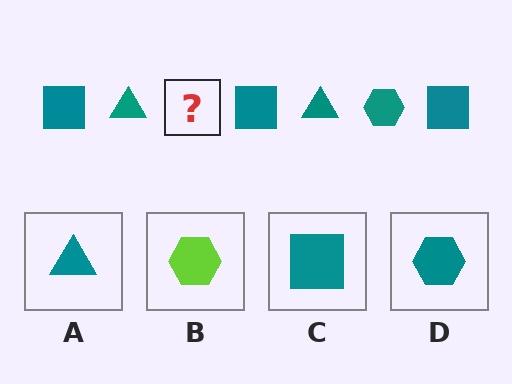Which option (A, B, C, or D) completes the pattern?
D.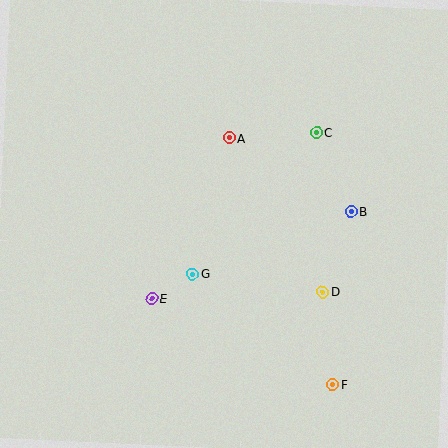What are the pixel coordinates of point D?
Point D is at (323, 292).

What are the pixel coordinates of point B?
Point B is at (351, 212).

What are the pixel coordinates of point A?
Point A is at (229, 138).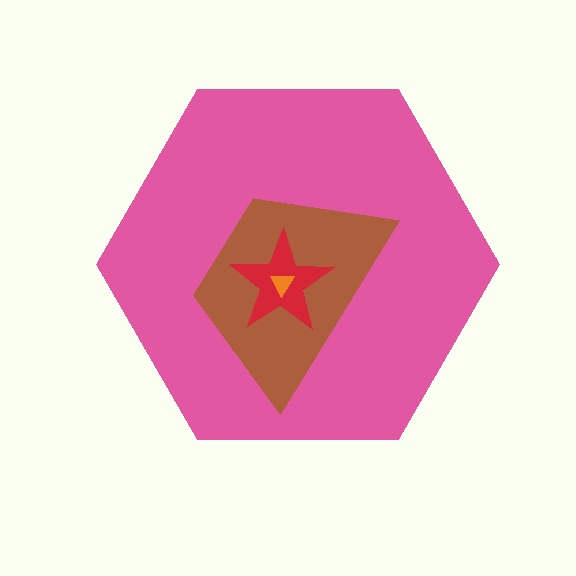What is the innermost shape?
The orange triangle.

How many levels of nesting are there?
4.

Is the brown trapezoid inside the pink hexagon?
Yes.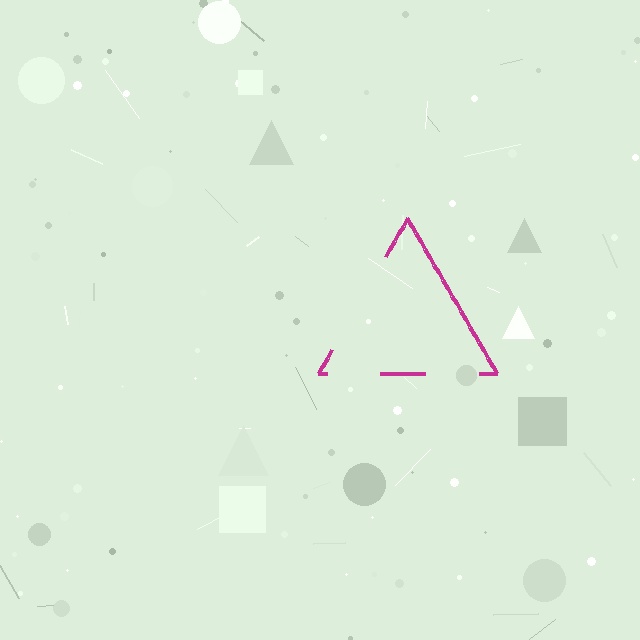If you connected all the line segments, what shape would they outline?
They would outline a triangle.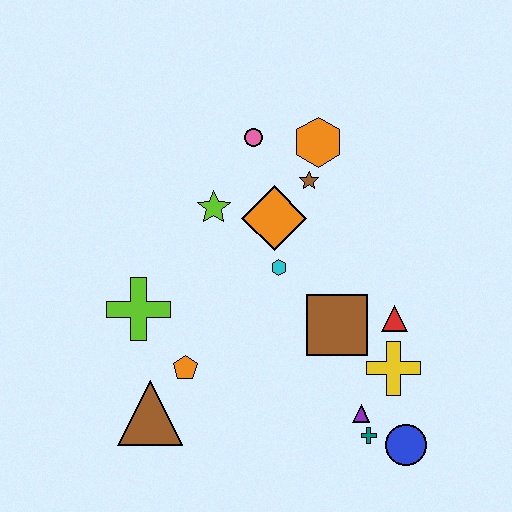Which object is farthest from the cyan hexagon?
The blue circle is farthest from the cyan hexagon.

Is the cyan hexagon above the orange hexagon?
No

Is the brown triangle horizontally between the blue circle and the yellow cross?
No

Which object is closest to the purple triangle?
The teal cross is closest to the purple triangle.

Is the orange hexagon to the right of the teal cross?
No